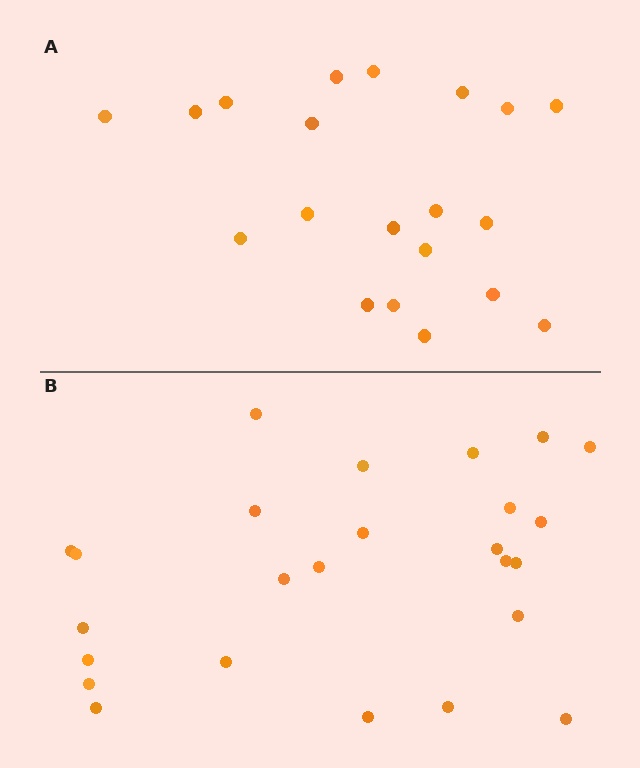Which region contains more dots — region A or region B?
Region B (the bottom region) has more dots.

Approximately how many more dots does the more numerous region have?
Region B has about 5 more dots than region A.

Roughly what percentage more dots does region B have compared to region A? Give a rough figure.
About 25% more.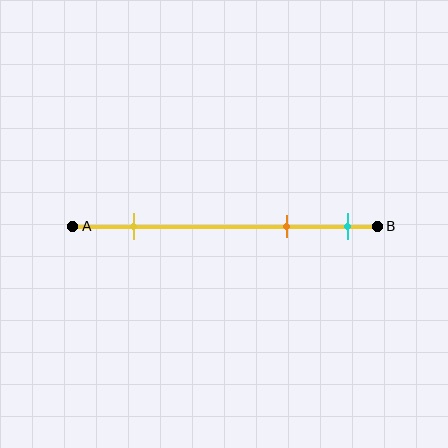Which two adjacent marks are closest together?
The orange and cyan marks are the closest adjacent pair.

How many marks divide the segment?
There are 3 marks dividing the segment.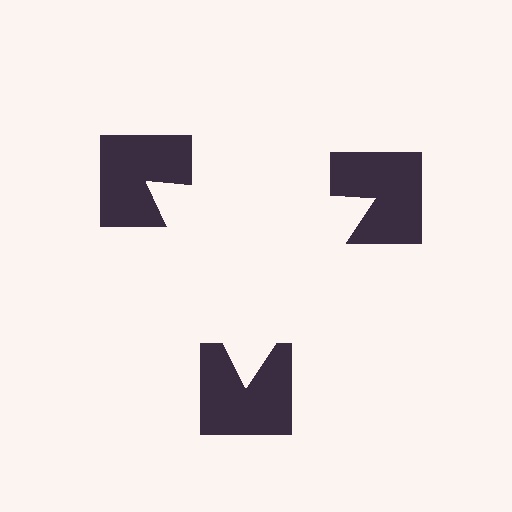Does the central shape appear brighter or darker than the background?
It typically appears slightly brighter than the background, even though no actual brightness change is drawn.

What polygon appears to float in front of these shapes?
An illusory triangle — its edges are inferred from the aligned wedge cuts in the notched squares, not physically drawn.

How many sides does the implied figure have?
3 sides.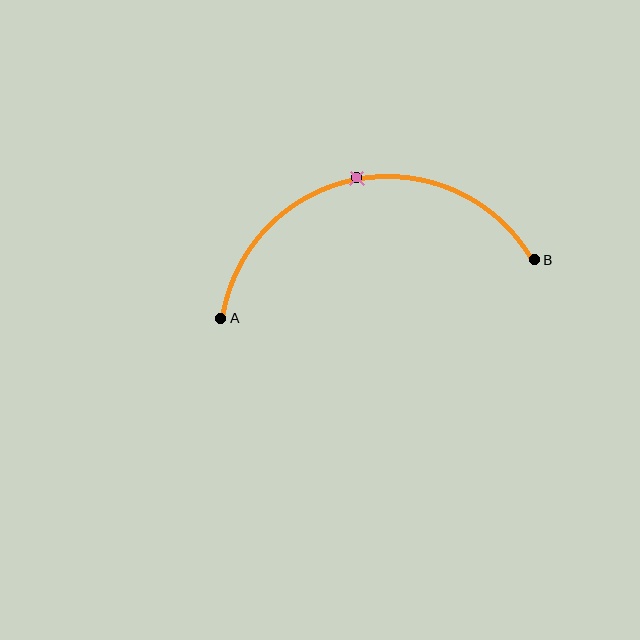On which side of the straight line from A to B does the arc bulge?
The arc bulges above the straight line connecting A and B.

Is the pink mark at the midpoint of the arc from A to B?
Yes. The pink mark lies on the arc at equal arc-length from both A and B — it is the arc midpoint.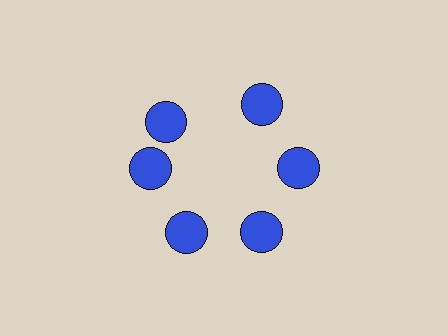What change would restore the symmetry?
The symmetry would be restored by rotating it back into even spacing with its neighbors so that all 6 circles sit at equal angles and equal distance from the center.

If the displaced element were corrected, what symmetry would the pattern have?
It would have 6-fold rotational symmetry — the pattern would map onto itself every 60 degrees.